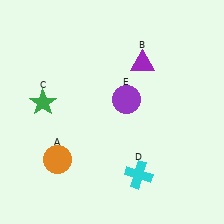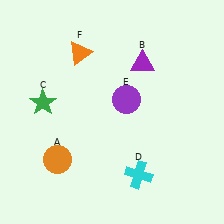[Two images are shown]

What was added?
An orange triangle (F) was added in Image 2.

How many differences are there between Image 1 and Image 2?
There is 1 difference between the two images.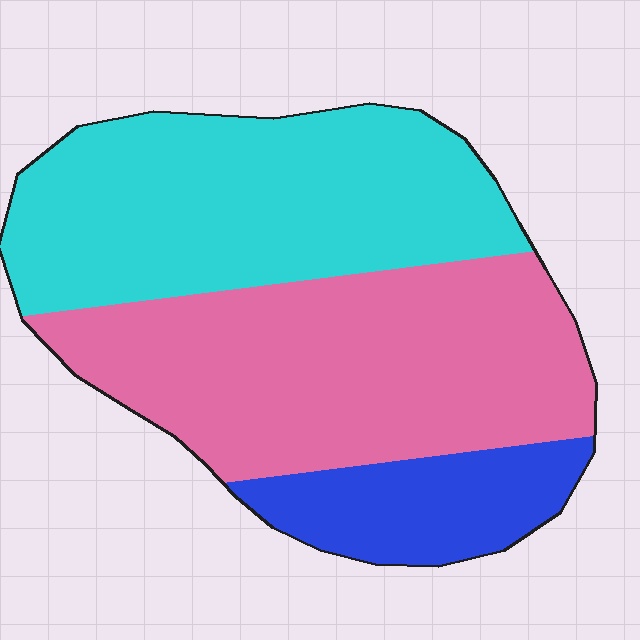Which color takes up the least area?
Blue, at roughly 15%.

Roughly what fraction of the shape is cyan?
Cyan takes up about two fifths (2/5) of the shape.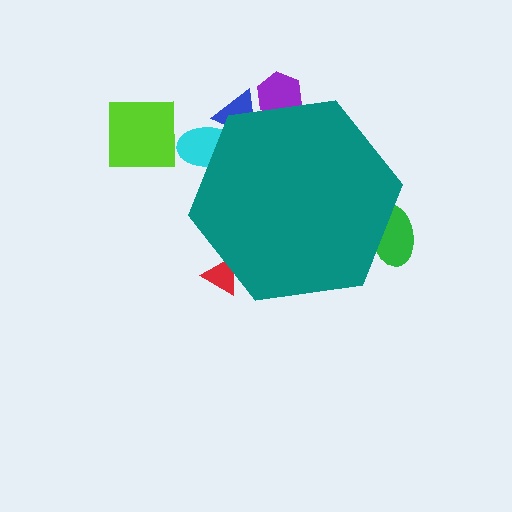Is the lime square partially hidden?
No, the lime square is fully visible.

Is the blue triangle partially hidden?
Yes, the blue triangle is partially hidden behind the teal hexagon.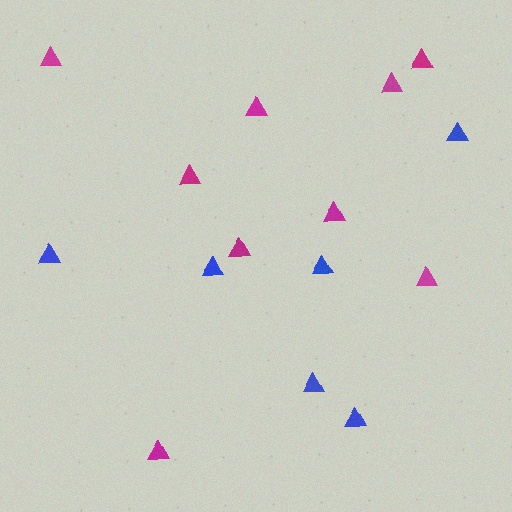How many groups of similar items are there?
There are 2 groups: one group of magenta triangles (9) and one group of blue triangles (6).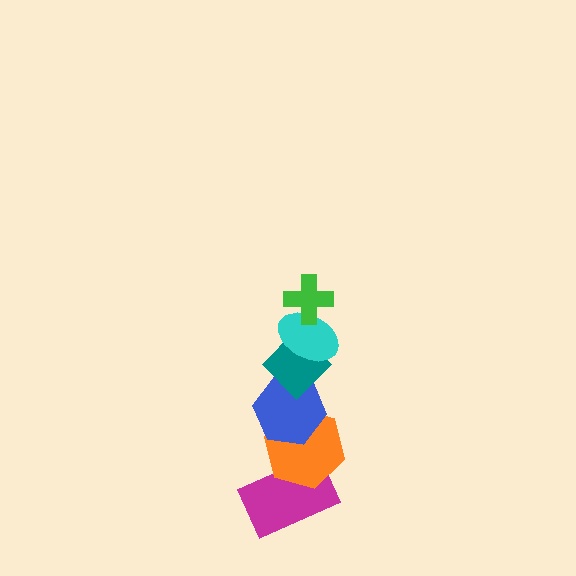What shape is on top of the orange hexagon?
The blue hexagon is on top of the orange hexagon.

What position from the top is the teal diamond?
The teal diamond is 3rd from the top.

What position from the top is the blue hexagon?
The blue hexagon is 4th from the top.